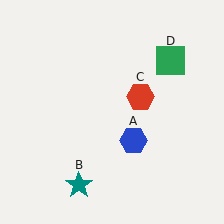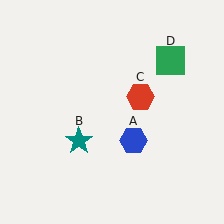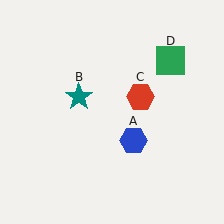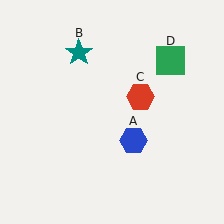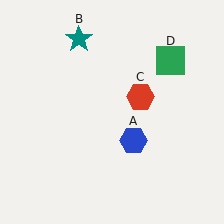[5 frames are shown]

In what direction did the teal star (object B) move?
The teal star (object B) moved up.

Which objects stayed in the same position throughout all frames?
Blue hexagon (object A) and red hexagon (object C) and green square (object D) remained stationary.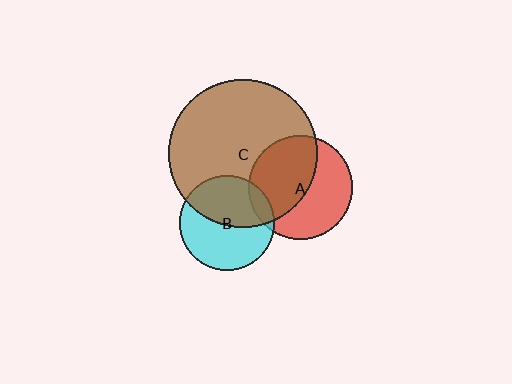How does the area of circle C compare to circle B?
Approximately 2.5 times.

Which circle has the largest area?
Circle C (brown).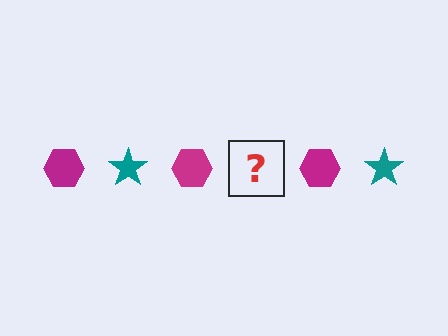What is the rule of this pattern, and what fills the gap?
The rule is that the pattern alternates between magenta hexagon and teal star. The gap should be filled with a teal star.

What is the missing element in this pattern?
The missing element is a teal star.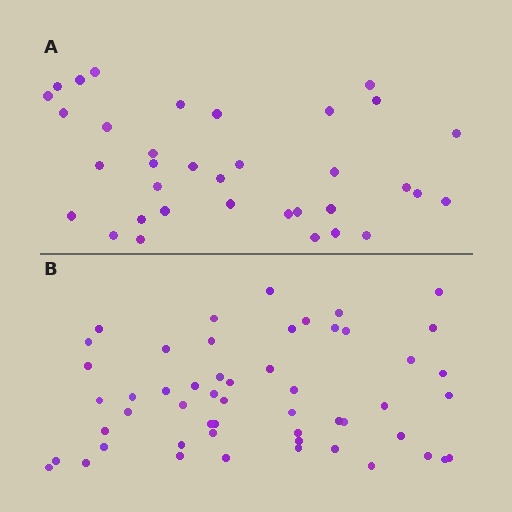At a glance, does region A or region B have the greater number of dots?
Region B (the bottom region) has more dots.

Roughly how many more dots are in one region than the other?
Region B has approximately 20 more dots than region A.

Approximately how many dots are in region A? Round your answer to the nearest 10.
About 40 dots. (The exact count is 35, which rounds to 40.)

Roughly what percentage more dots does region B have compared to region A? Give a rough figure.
About 50% more.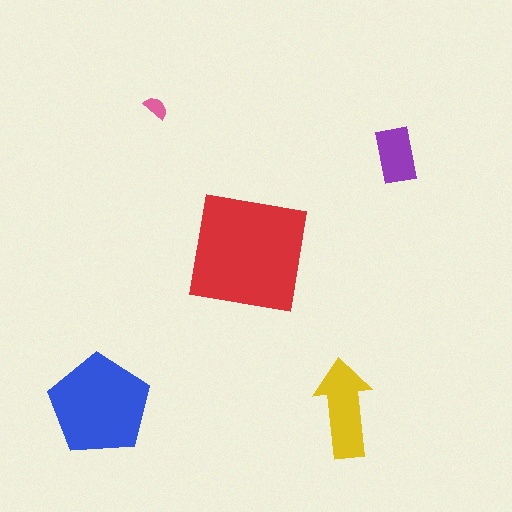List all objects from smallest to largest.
The pink semicircle, the purple rectangle, the yellow arrow, the blue pentagon, the red square.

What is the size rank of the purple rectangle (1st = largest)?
4th.